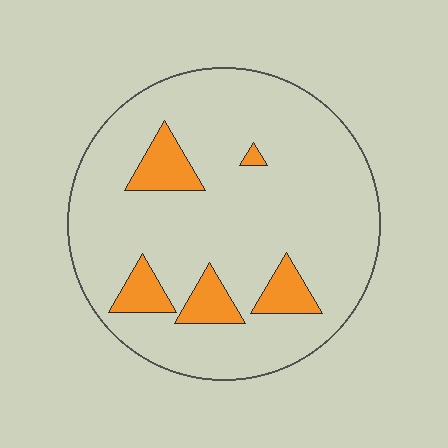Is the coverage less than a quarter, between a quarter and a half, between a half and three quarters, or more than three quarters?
Less than a quarter.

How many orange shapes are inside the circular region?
5.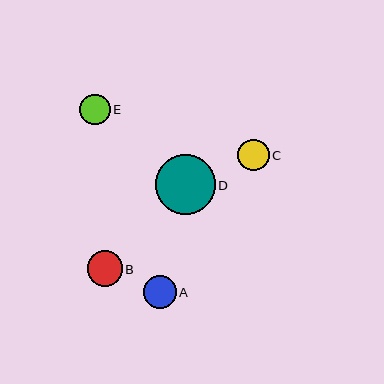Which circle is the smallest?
Circle E is the smallest with a size of approximately 30 pixels.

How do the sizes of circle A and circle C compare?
Circle A and circle C are approximately the same size.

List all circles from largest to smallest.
From largest to smallest: D, B, A, C, E.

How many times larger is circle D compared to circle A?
Circle D is approximately 1.8 times the size of circle A.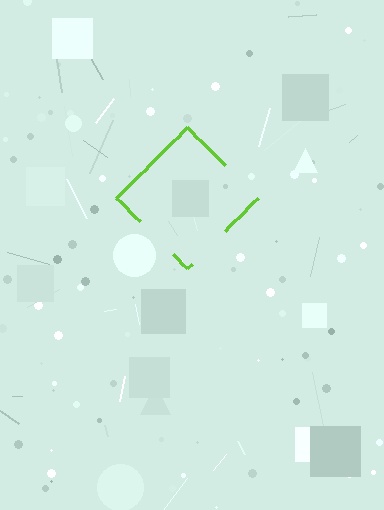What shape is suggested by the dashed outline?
The dashed outline suggests a diamond.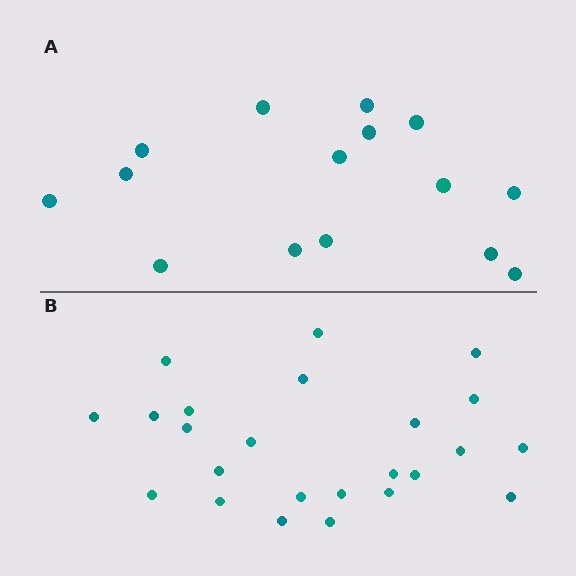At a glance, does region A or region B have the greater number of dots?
Region B (the bottom region) has more dots.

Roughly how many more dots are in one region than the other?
Region B has roughly 8 or so more dots than region A.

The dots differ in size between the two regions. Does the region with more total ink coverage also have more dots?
No. Region A has more total ink coverage because its dots are larger, but region B actually contains more individual dots. Total area can be misleading — the number of items is what matters here.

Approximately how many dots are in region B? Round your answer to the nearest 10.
About 20 dots. (The exact count is 24, which rounds to 20.)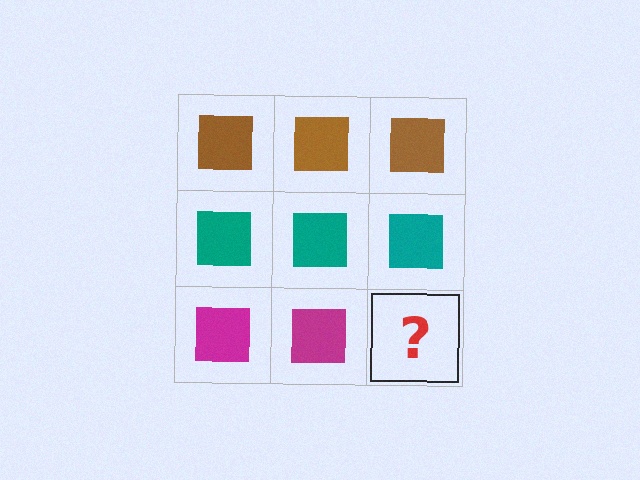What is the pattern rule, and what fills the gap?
The rule is that each row has a consistent color. The gap should be filled with a magenta square.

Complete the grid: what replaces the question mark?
The question mark should be replaced with a magenta square.